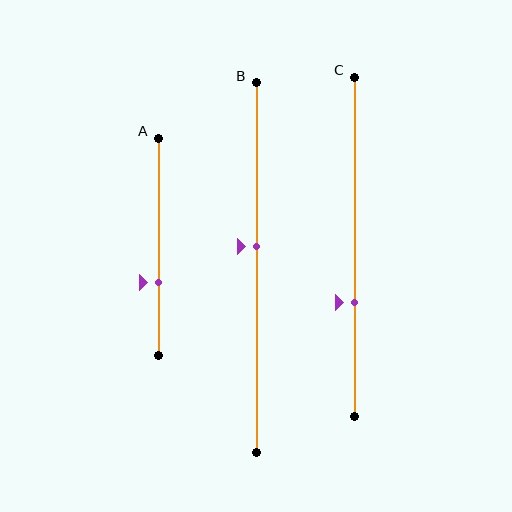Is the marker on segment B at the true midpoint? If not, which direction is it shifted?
No, the marker on segment B is shifted upward by about 6% of the segment length.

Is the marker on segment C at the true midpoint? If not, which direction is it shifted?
No, the marker on segment C is shifted downward by about 16% of the segment length.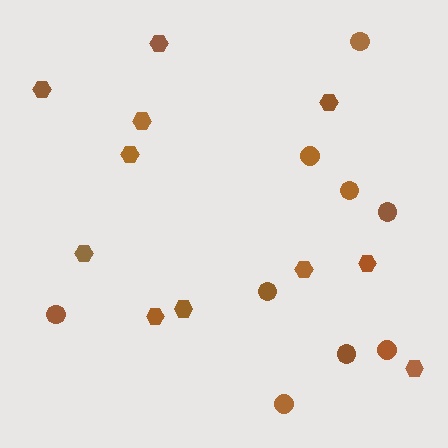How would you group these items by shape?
There are 2 groups: one group of circles (9) and one group of hexagons (11).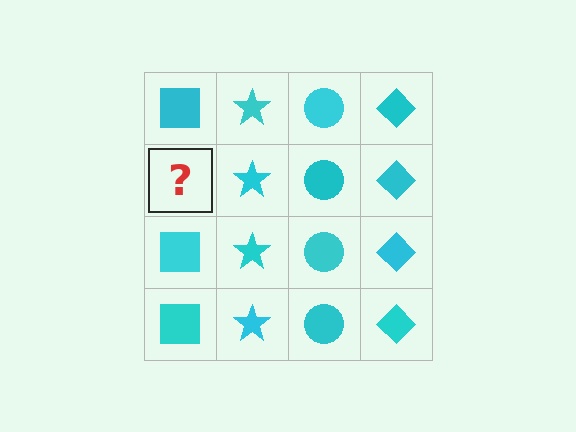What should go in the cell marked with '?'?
The missing cell should contain a cyan square.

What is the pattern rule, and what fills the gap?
The rule is that each column has a consistent shape. The gap should be filled with a cyan square.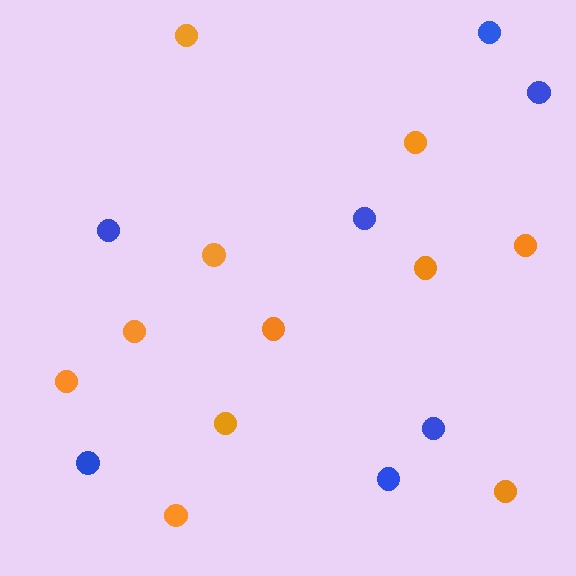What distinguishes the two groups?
There are 2 groups: one group of orange circles (11) and one group of blue circles (7).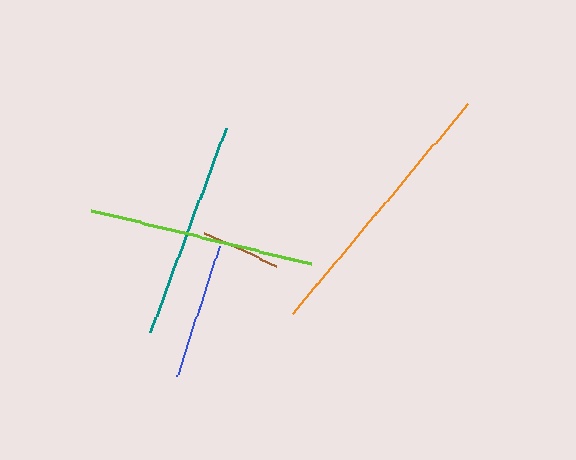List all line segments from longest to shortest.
From longest to shortest: orange, lime, teal, blue, brown.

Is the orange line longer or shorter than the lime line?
The orange line is longer than the lime line.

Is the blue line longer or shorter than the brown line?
The blue line is longer than the brown line.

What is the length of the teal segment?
The teal segment is approximately 217 pixels long.